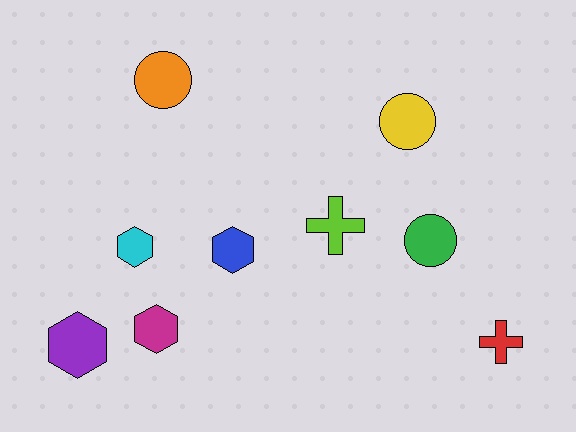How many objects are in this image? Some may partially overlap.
There are 9 objects.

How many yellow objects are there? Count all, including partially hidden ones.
There is 1 yellow object.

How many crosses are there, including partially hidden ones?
There are 2 crosses.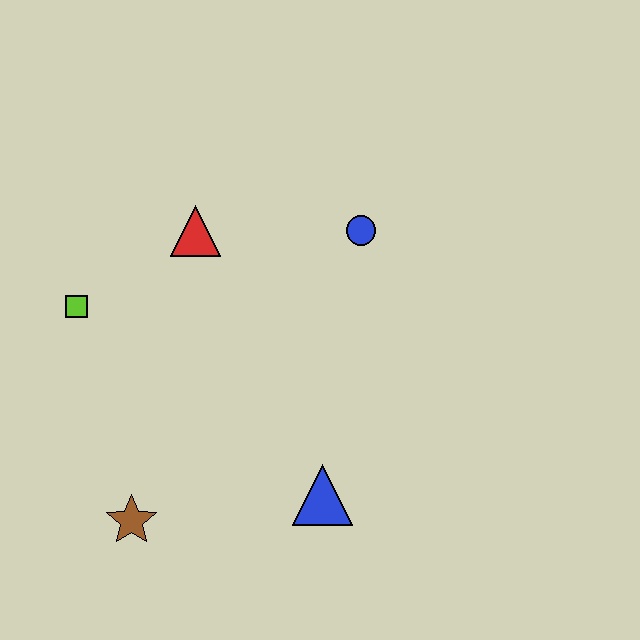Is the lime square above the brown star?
Yes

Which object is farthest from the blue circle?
The brown star is farthest from the blue circle.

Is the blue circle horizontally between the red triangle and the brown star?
No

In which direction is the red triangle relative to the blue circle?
The red triangle is to the left of the blue circle.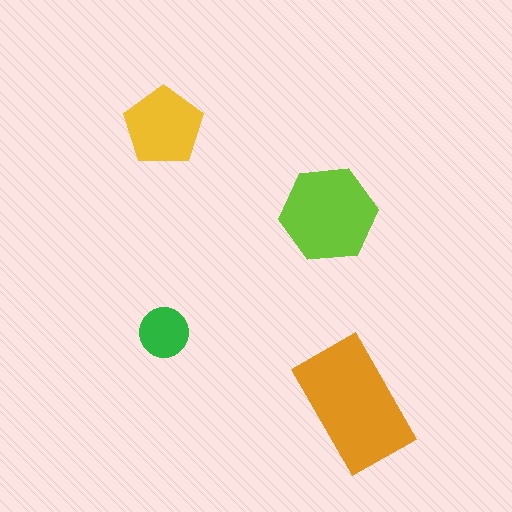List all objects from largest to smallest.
The orange rectangle, the lime hexagon, the yellow pentagon, the green circle.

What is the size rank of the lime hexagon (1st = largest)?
2nd.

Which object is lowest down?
The orange rectangle is bottommost.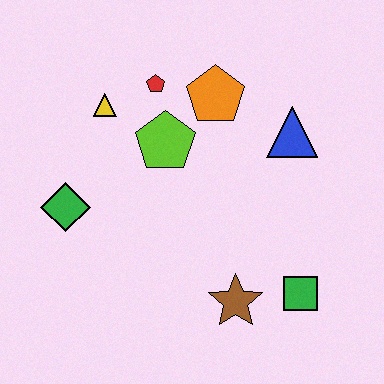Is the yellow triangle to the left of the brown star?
Yes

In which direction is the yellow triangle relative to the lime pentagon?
The yellow triangle is to the left of the lime pentagon.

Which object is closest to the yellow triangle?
The red pentagon is closest to the yellow triangle.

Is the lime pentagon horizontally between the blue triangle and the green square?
No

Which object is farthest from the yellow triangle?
The green square is farthest from the yellow triangle.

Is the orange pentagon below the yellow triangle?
No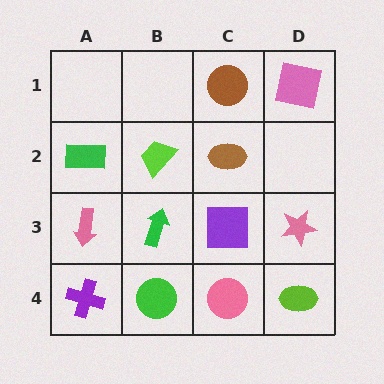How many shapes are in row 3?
4 shapes.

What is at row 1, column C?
A brown circle.